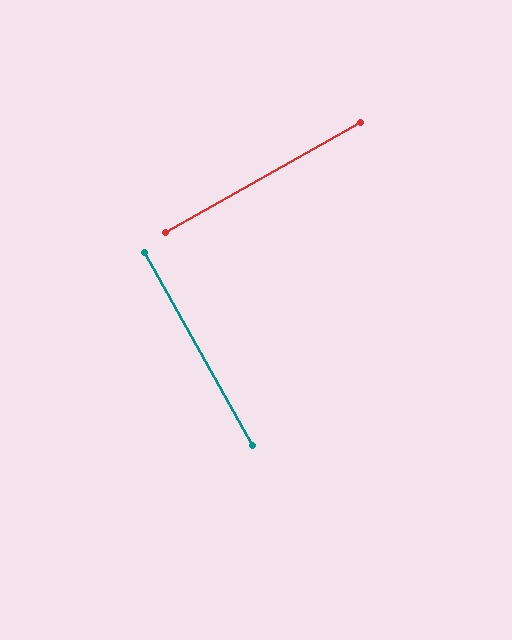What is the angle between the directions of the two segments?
Approximately 90 degrees.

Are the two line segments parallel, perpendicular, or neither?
Perpendicular — they meet at approximately 90°.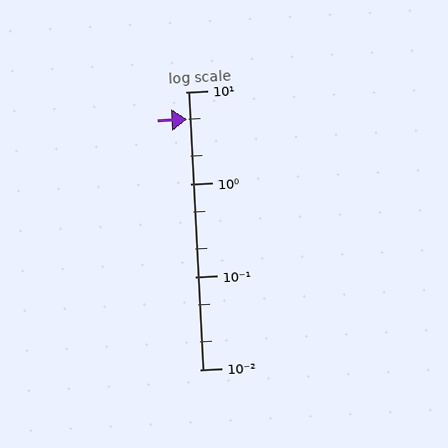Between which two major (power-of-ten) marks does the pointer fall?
The pointer is between 1 and 10.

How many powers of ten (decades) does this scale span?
The scale spans 3 decades, from 0.01 to 10.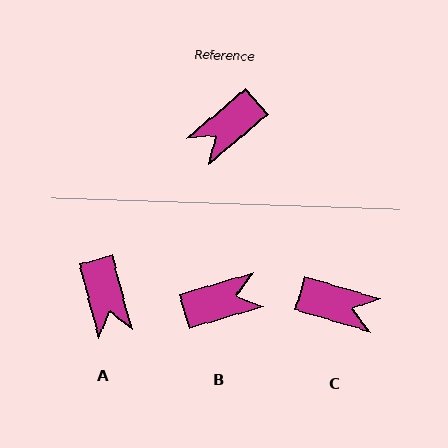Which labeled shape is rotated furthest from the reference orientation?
B, about 156 degrees away.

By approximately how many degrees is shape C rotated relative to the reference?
Approximately 123 degrees counter-clockwise.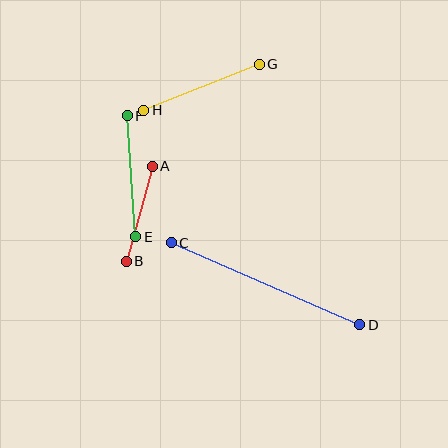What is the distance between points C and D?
The distance is approximately 205 pixels.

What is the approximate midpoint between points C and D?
The midpoint is at approximately (265, 284) pixels.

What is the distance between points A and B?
The distance is approximately 99 pixels.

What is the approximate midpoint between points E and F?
The midpoint is at approximately (131, 176) pixels.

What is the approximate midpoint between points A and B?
The midpoint is at approximately (139, 214) pixels.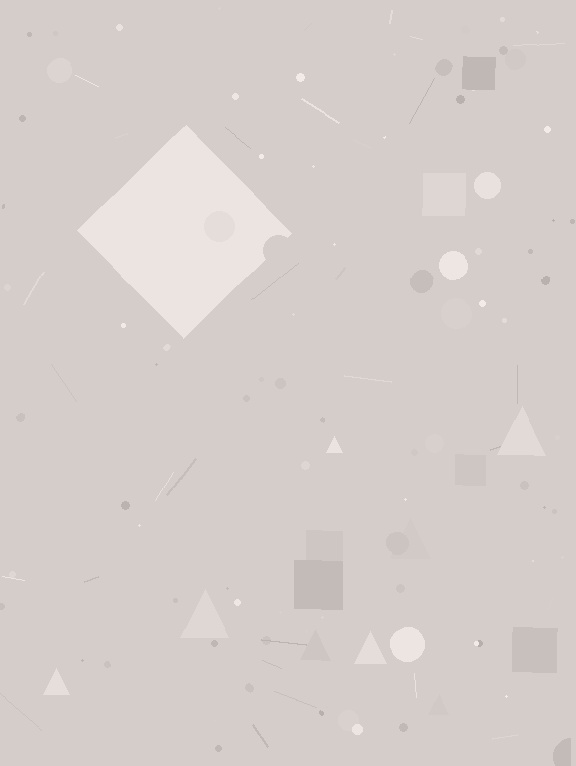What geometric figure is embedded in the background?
A diamond is embedded in the background.